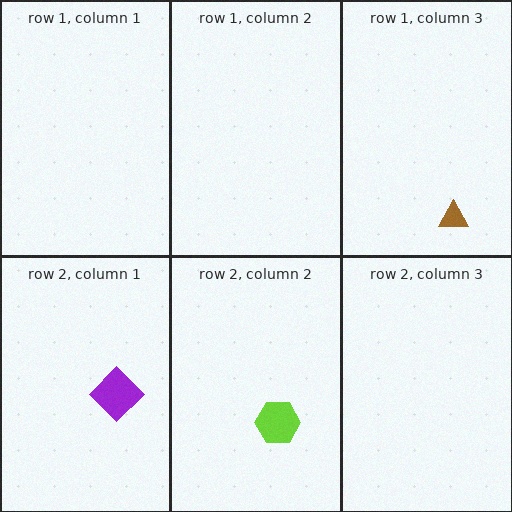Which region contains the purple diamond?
The row 2, column 1 region.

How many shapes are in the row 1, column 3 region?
1.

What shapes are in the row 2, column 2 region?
The lime hexagon.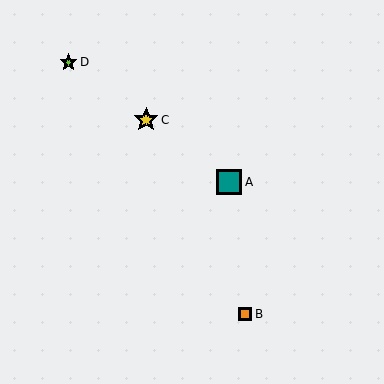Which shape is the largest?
The teal square (labeled A) is the largest.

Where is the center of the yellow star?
The center of the yellow star is at (146, 120).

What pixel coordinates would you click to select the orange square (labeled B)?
Click at (245, 314) to select the orange square B.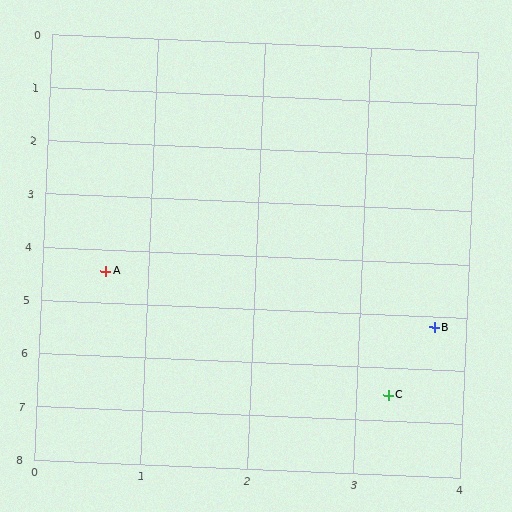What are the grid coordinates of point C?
Point C is at approximately (3.3, 6.5).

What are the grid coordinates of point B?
Point B is at approximately (3.7, 5.2).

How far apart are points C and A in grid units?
Points C and A are about 3.4 grid units apart.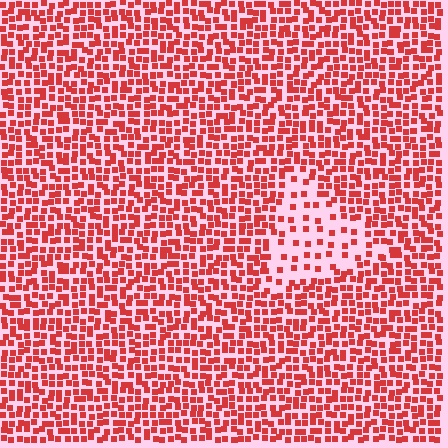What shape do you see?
I see a triangle.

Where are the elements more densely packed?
The elements are more densely packed outside the triangle boundary.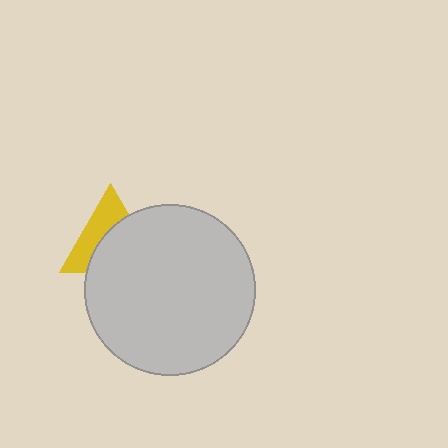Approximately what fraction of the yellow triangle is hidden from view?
Roughly 57% of the yellow triangle is hidden behind the light gray circle.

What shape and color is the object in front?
The object in front is a light gray circle.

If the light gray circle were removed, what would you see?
You would see the complete yellow triangle.